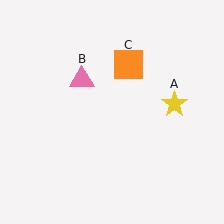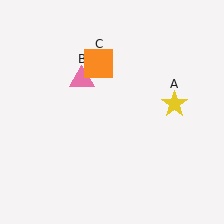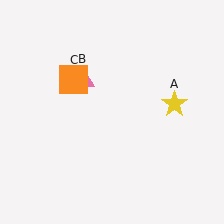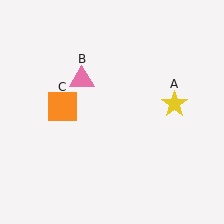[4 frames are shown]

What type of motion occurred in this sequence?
The orange square (object C) rotated counterclockwise around the center of the scene.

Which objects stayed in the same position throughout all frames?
Yellow star (object A) and pink triangle (object B) remained stationary.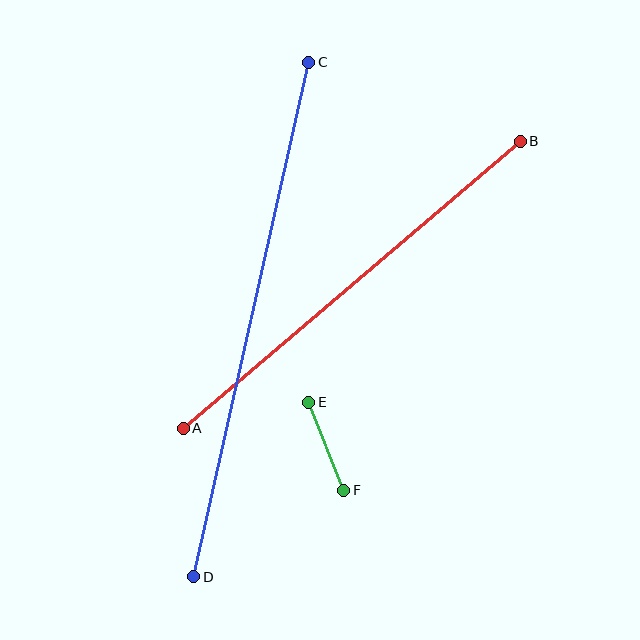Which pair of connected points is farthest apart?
Points C and D are farthest apart.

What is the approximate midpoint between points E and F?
The midpoint is at approximately (326, 446) pixels.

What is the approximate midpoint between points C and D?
The midpoint is at approximately (251, 319) pixels.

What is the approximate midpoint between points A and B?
The midpoint is at approximately (352, 285) pixels.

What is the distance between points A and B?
The distance is approximately 443 pixels.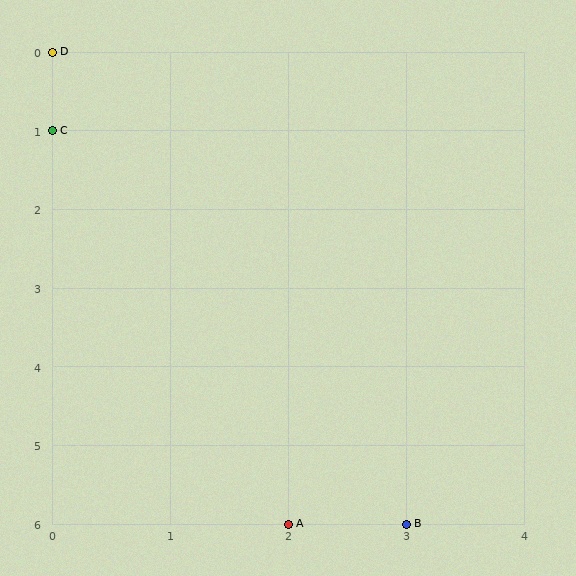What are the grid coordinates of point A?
Point A is at grid coordinates (2, 6).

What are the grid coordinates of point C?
Point C is at grid coordinates (0, 1).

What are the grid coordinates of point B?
Point B is at grid coordinates (3, 6).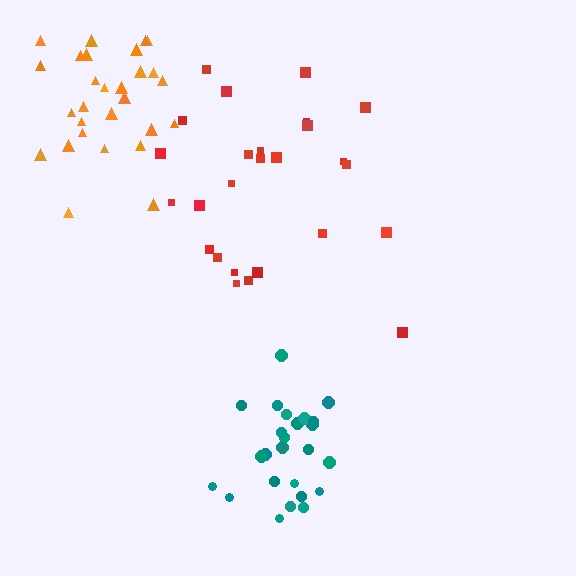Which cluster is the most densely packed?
Teal.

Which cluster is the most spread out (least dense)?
Red.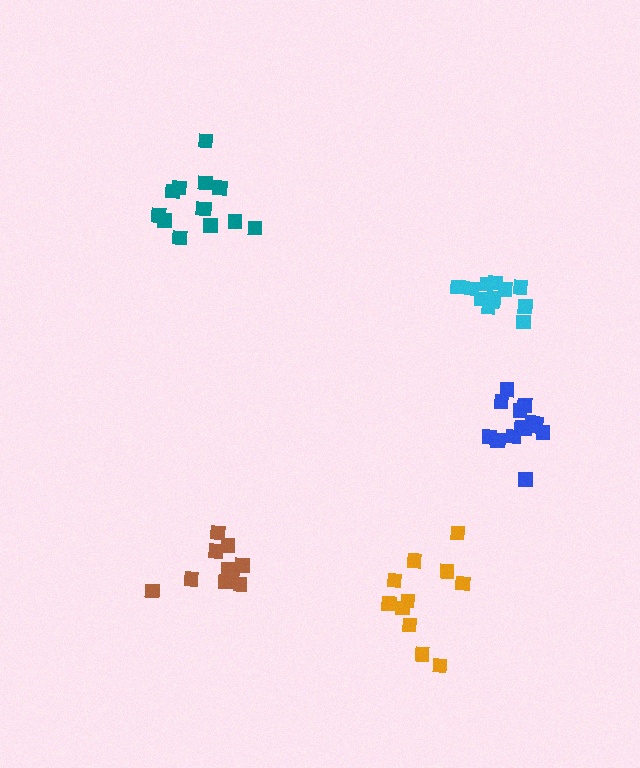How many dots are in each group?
Group 1: 10 dots, Group 2: 11 dots, Group 3: 13 dots, Group 4: 12 dots, Group 5: 14 dots (60 total).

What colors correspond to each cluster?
The clusters are colored: brown, orange, teal, cyan, blue.